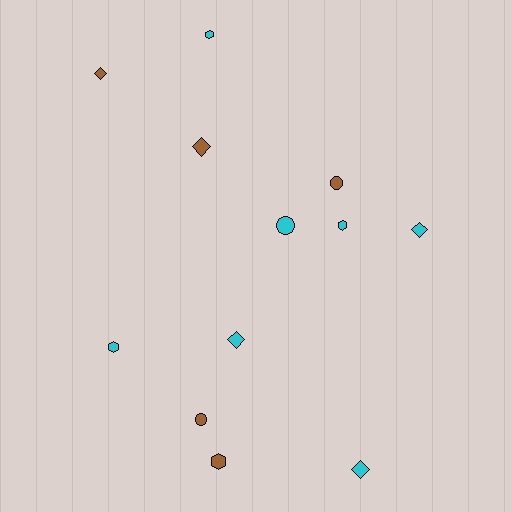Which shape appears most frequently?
Diamond, with 5 objects.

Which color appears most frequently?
Cyan, with 7 objects.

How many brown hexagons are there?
There is 1 brown hexagon.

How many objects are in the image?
There are 12 objects.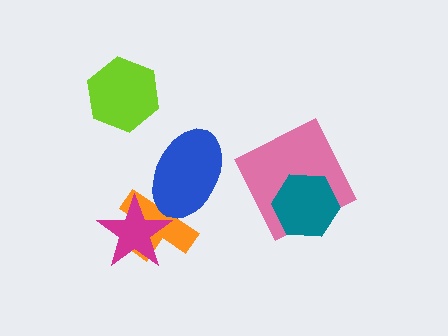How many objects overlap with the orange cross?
2 objects overlap with the orange cross.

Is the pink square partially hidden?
Yes, it is partially covered by another shape.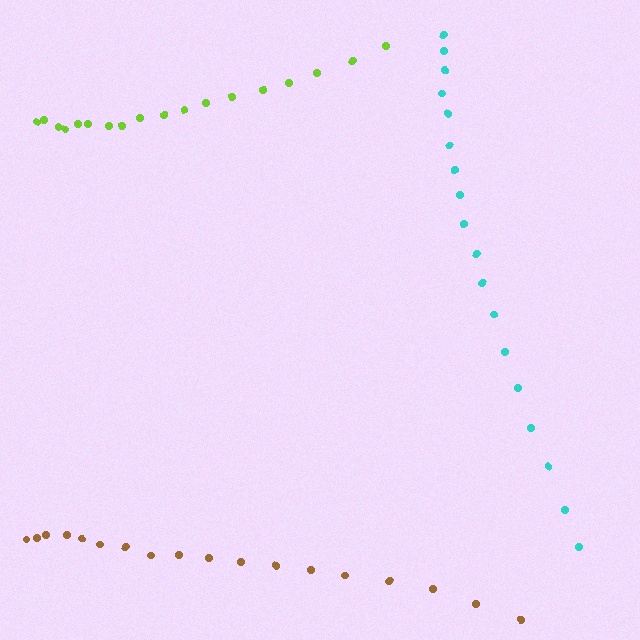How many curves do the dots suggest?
There are 3 distinct paths.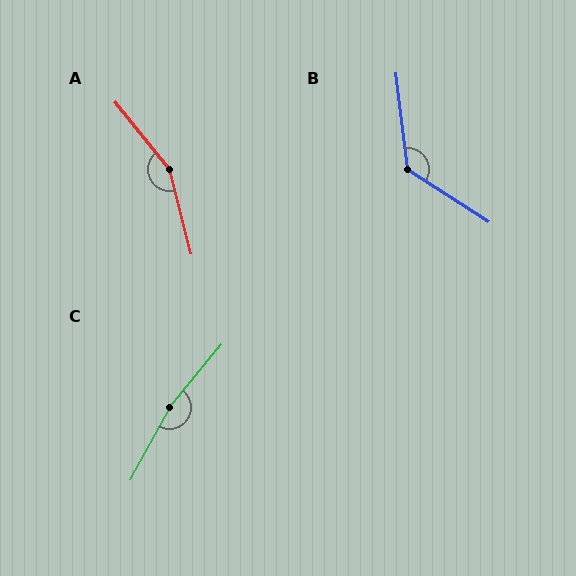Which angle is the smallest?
B, at approximately 129 degrees.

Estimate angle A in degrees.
Approximately 156 degrees.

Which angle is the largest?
C, at approximately 169 degrees.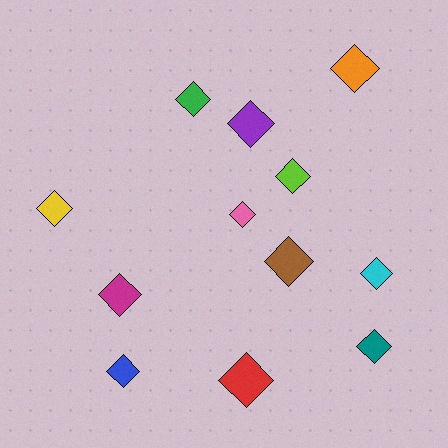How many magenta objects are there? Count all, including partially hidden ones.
There is 1 magenta object.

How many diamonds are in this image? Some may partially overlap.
There are 12 diamonds.